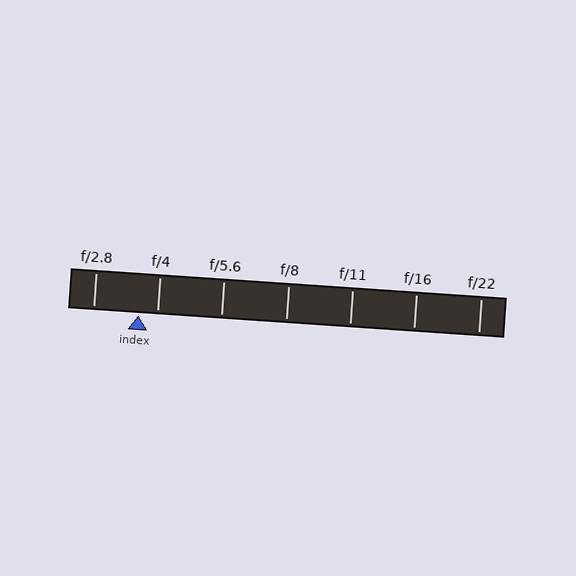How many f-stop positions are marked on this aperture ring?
There are 7 f-stop positions marked.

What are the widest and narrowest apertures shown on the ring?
The widest aperture shown is f/2.8 and the narrowest is f/22.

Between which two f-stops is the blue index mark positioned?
The index mark is between f/2.8 and f/4.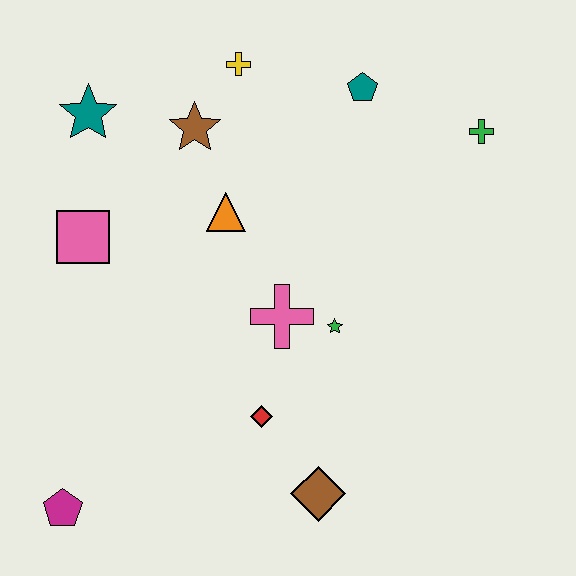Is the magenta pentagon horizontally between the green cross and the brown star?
No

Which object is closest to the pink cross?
The green star is closest to the pink cross.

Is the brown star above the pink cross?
Yes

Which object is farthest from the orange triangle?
The magenta pentagon is farthest from the orange triangle.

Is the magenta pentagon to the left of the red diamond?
Yes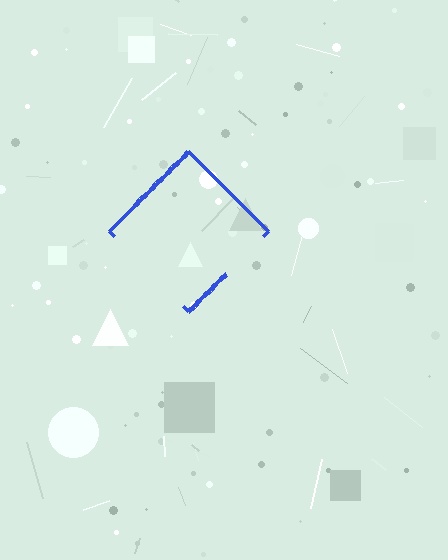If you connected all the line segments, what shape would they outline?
They would outline a diamond.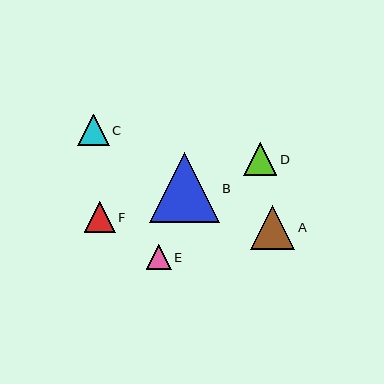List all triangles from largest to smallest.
From largest to smallest: B, A, D, C, F, E.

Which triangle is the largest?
Triangle B is the largest with a size of approximately 70 pixels.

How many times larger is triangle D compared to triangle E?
Triangle D is approximately 1.3 times the size of triangle E.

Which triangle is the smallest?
Triangle E is the smallest with a size of approximately 25 pixels.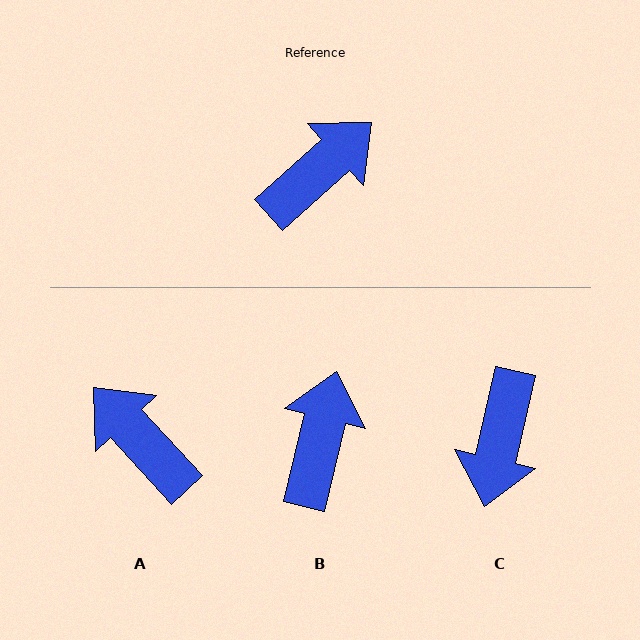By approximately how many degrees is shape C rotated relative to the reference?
Approximately 145 degrees clockwise.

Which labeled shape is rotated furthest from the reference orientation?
C, about 145 degrees away.